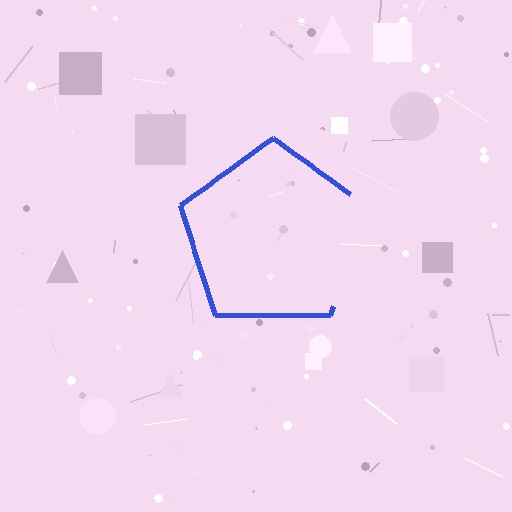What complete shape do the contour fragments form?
The contour fragments form a pentagon.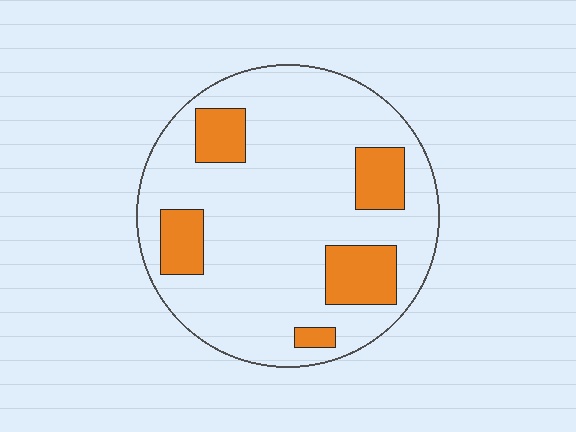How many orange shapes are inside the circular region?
5.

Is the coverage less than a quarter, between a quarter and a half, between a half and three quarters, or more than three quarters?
Less than a quarter.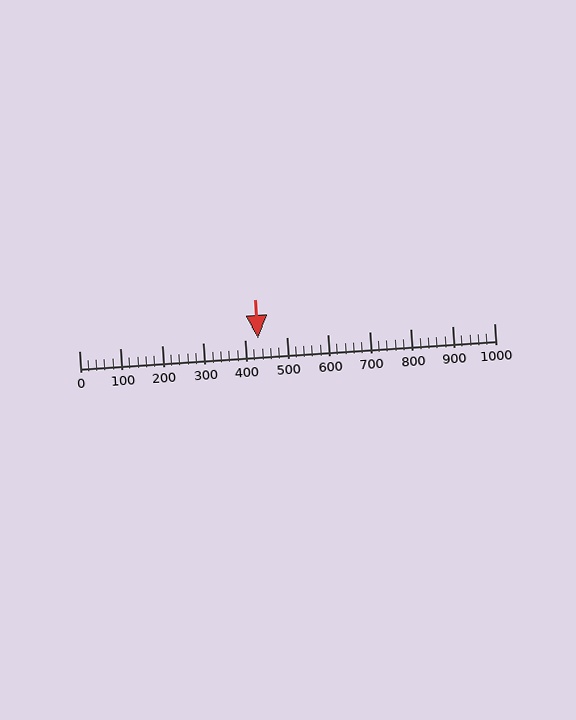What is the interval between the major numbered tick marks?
The major tick marks are spaced 100 units apart.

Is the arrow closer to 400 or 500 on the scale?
The arrow is closer to 400.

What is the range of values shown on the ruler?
The ruler shows values from 0 to 1000.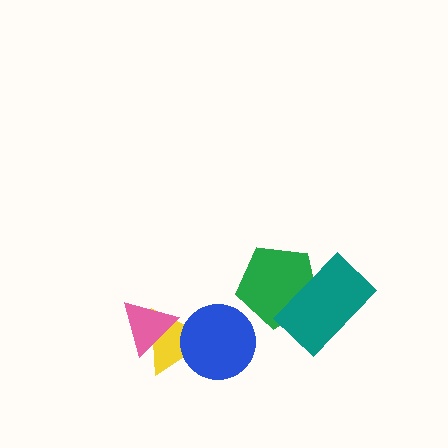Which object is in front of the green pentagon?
The teal rectangle is in front of the green pentagon.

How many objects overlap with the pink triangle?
1 object overlaps with the pink triangle.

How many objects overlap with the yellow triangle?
2 objects overlap with the yellow triangle.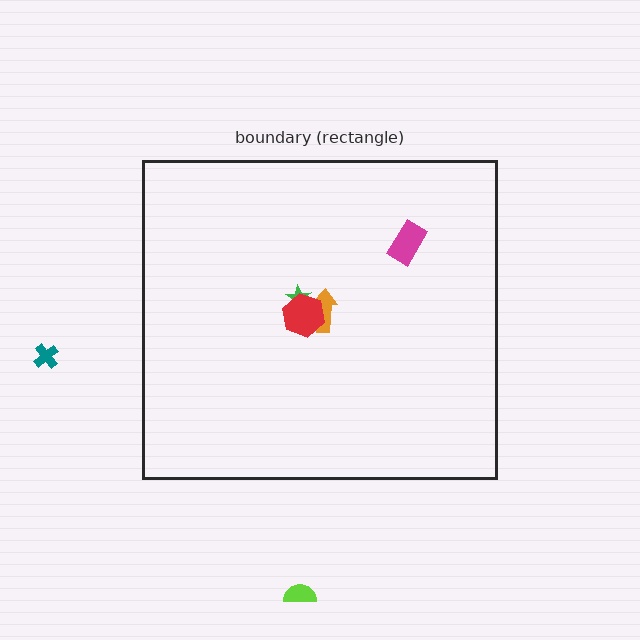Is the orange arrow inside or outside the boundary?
Inside.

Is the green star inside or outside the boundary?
Inside.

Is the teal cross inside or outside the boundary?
Outside.